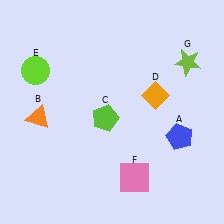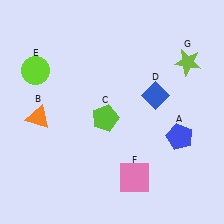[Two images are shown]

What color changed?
The diamond (D) changed from orange in Image 1 to blue in Image 2.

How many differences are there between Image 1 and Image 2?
There is 1 difference between the two images.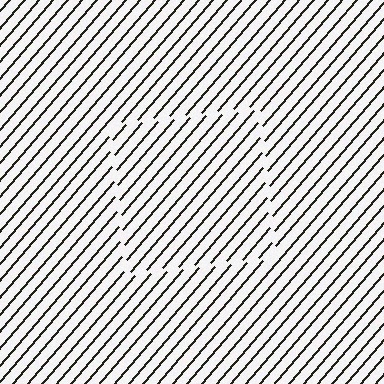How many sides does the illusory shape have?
4 sides — the line-ends trace a square.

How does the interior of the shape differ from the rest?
The interior of the shape contains the same grating, shifted by half a period — the contour is defined by the phase discontinuity where line-ends from the inner and outer gratings abut.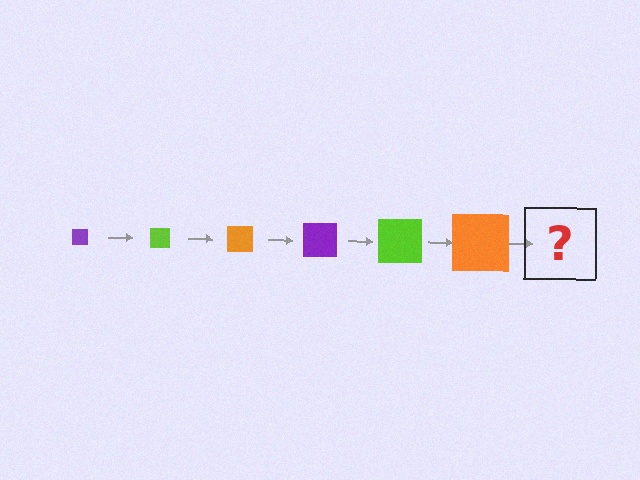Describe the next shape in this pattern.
It should be a purple square, larger than the previous one.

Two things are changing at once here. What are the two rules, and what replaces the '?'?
The two rules are that the square grows larger each step and the color cycles through purple, lime, and orange. The '?' should be a purple square, larger than the previous one.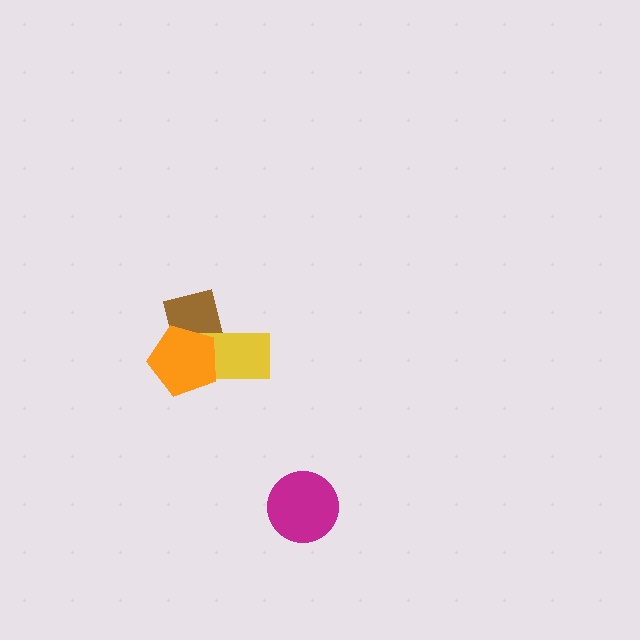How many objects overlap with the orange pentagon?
2 objects overlap with the orange pentagon.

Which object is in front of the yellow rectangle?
The orange pentagon is in front of the yellow rectangle.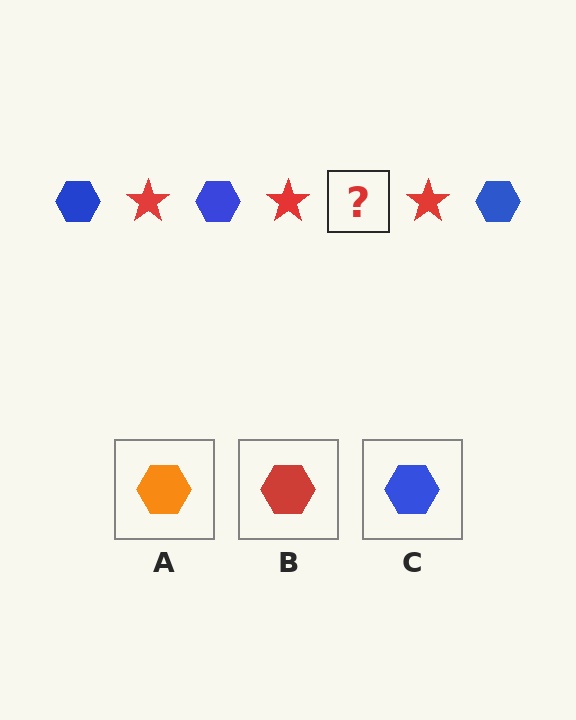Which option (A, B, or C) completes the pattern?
C.